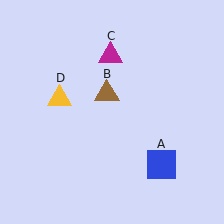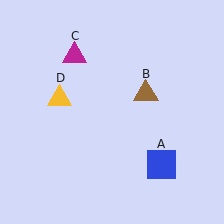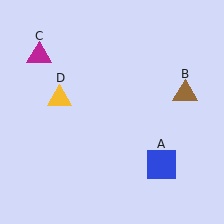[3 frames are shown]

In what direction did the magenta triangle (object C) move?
The magenta triangle (object C) moved left.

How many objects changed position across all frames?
2 objects changed position: brown triangle (object B), magenta triangle (object C).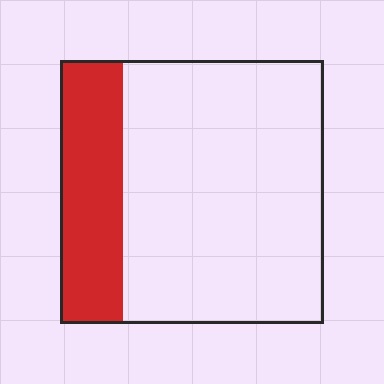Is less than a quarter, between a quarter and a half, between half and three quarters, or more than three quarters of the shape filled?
Less than a quarter.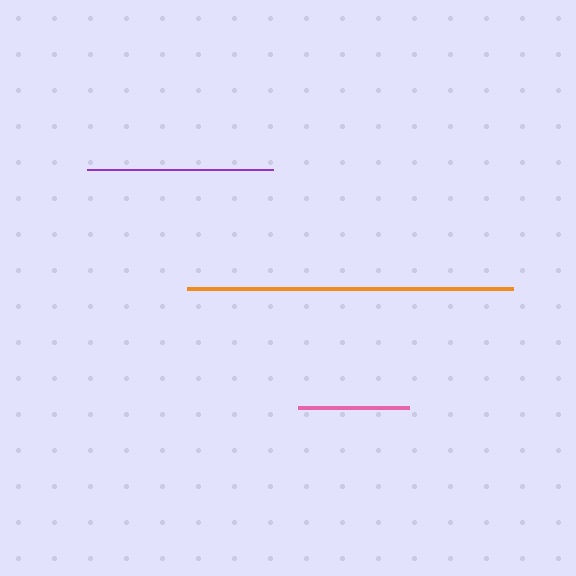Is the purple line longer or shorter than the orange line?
The orange line is longer than the purple line.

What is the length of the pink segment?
The pink segment is approximately 111 pixels long.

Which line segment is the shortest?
The pink line is the shortest at approximately 111 pixels.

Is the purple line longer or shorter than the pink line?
The purple line is longer than the pink line.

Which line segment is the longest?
The orange line is the longest at approximately 325 pixels.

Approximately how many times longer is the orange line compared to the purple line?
The orange line is approximately 1.7 times the length of the purple line.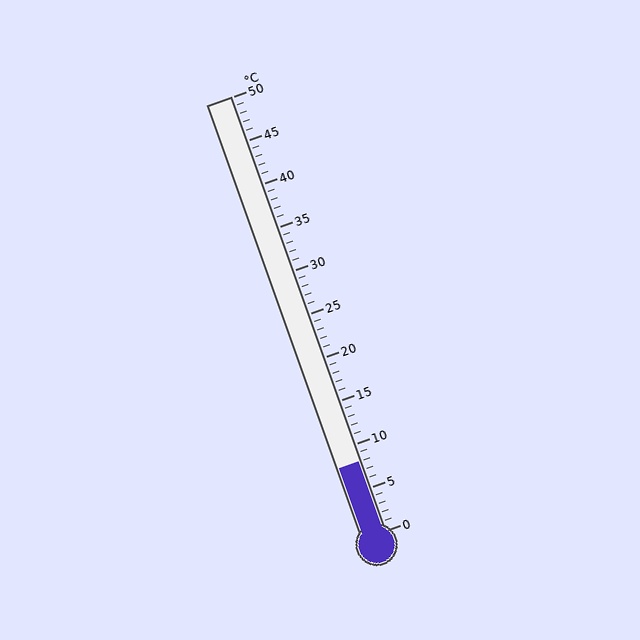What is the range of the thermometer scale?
The thermometer scale ranges from 0°C to 50°C.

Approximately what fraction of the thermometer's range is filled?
The thermometer is filled to approximately 15% of its range.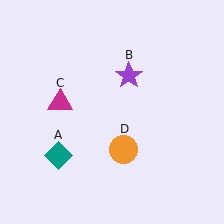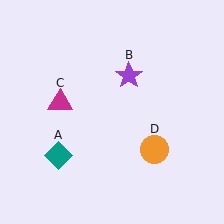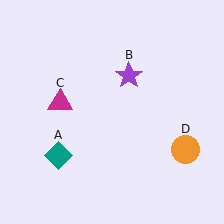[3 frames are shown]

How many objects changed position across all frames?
1 object changed position: orange circle (object D).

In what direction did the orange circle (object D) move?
The orange circle (object D) moved right.